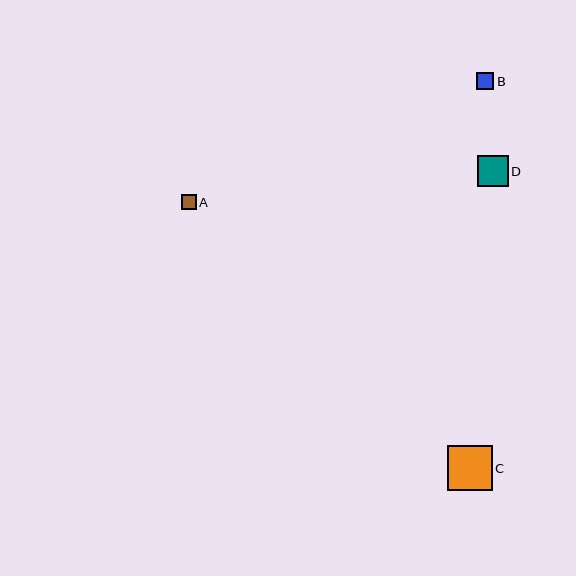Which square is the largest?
Square C is the largest with a size of approximately 45 pixels.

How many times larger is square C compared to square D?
Square C is approximately 1.4 times the size of square D.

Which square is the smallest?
Square A is the smallest with a size of approximately 15 pixels.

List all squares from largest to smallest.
From largest to smallest: C, D, B, A.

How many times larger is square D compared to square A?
Square D is approximately 2.1 times the size of square A.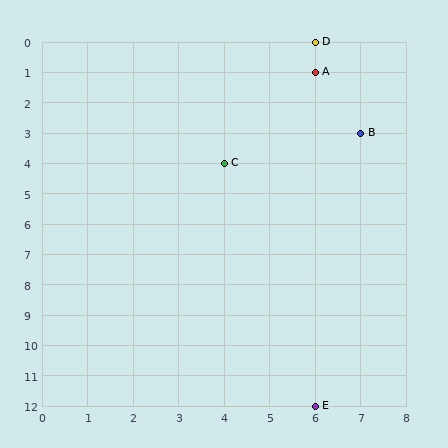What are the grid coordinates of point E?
Point E is at grid coordinates (6, 12).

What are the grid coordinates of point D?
Point D is at grid coordinates (6, 0).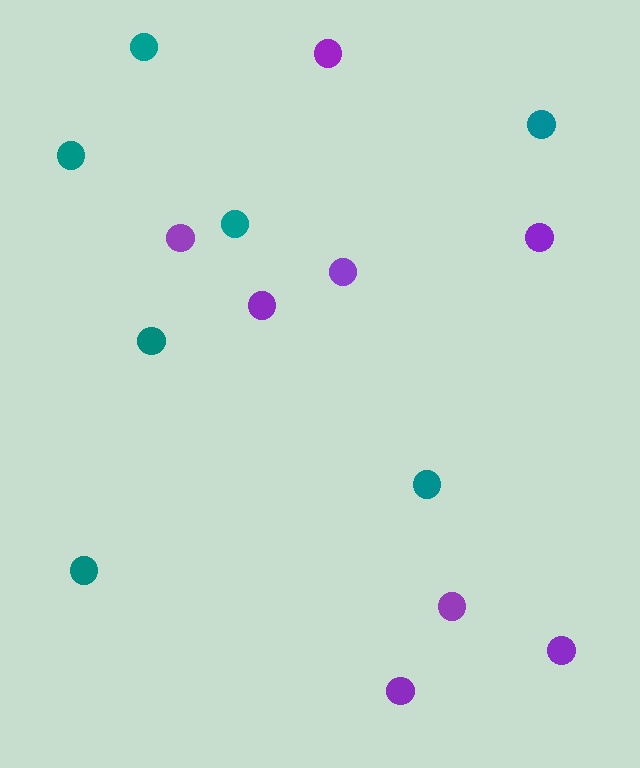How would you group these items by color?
There are 2 groups: one group of purple circles (8) and one group of teal circles (7).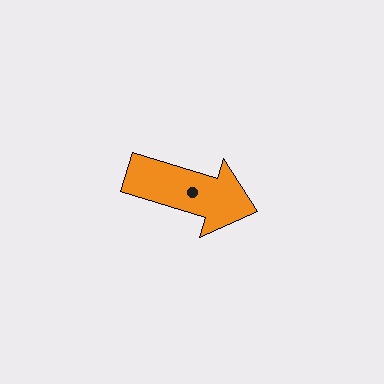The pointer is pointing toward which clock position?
Roughly 4 o'clock.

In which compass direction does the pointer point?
East.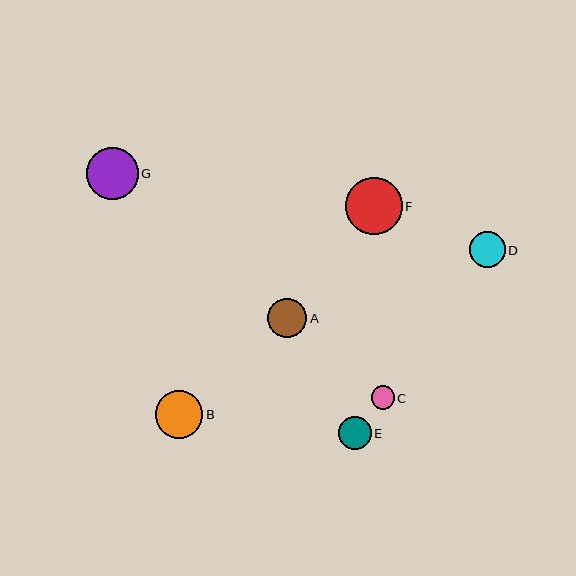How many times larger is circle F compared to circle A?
Circle F is approximately 1.4 times the size of circle A.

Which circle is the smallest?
Circle C is the smallest with a size of approximately 23 pixels.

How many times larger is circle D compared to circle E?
Circle D is approximately 1.1 times the size of circle E.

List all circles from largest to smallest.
From largest to smallest: F, G, B, A, D, E, C.